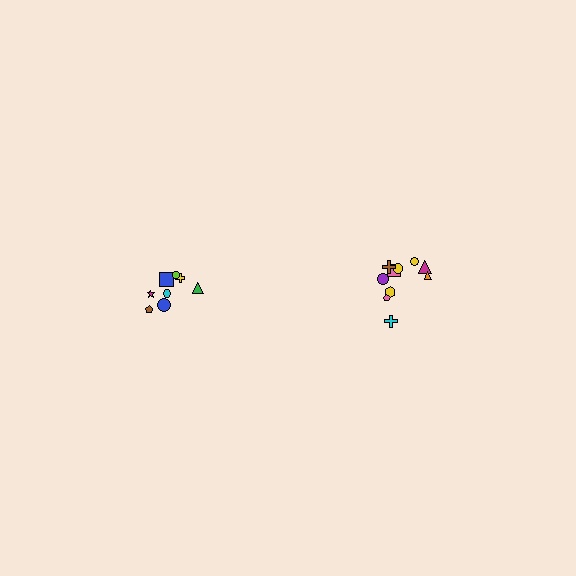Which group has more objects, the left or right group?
The right group.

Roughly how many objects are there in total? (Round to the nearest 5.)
Roughly 20 objects in total.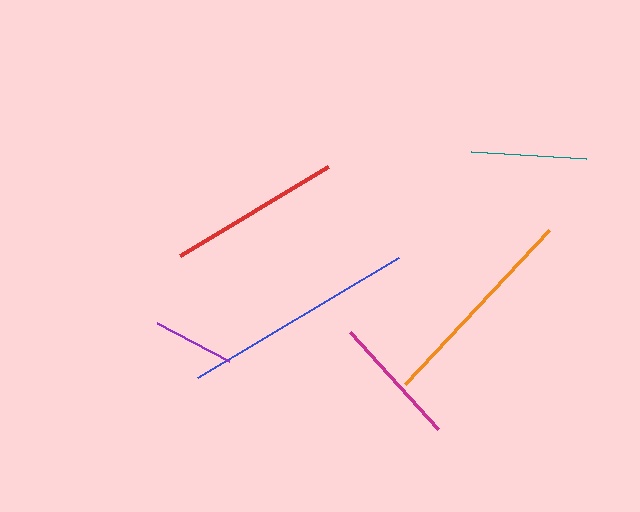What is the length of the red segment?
The red segment is approximately 172 pixels long.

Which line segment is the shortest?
The purple line is the shortest at approximately 81 pixels.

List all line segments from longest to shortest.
From longest to shortest: blue, orange, red, magenta, teal, purple.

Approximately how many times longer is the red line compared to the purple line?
The red line is approximately 2.1 times the length of the purple line.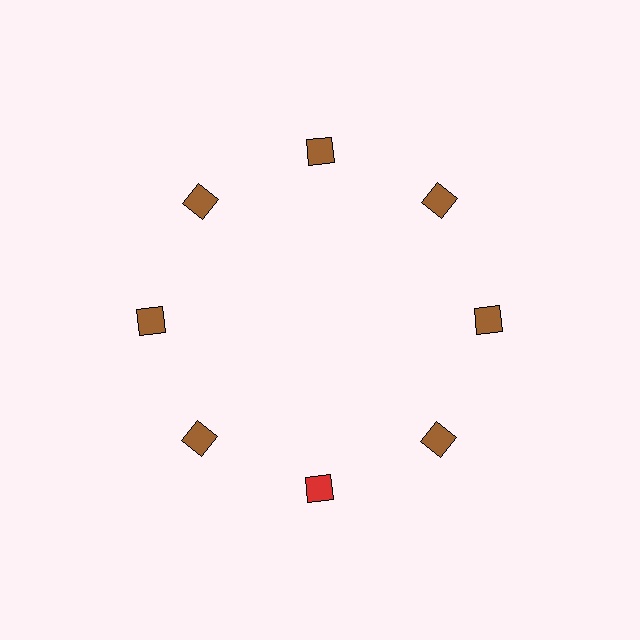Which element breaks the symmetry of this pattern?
The red diamond at roughly the 6 o'clock position breaks the symmetry. All other shapes are brown diamonds.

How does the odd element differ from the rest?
It has a different color: red instead of brown.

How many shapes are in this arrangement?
There are 8 shapes arranged in a ring pattern.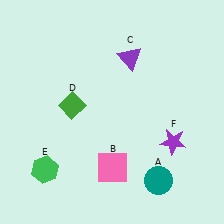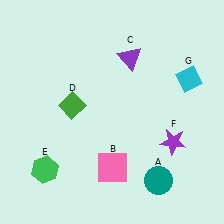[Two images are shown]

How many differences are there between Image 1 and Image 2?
There is 1 difference between the two images.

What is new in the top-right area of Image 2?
A cyan diamond (G) was added in the top-right area of Image 2.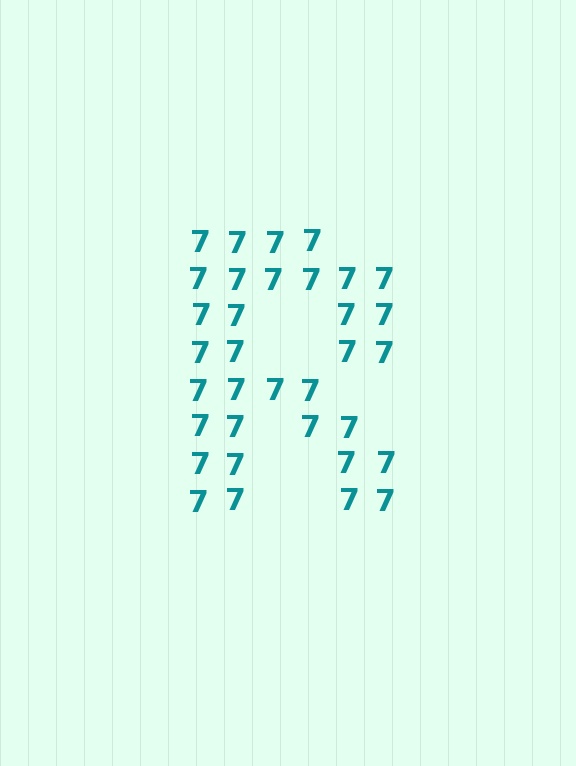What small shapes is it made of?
It is made of small digit 7's.